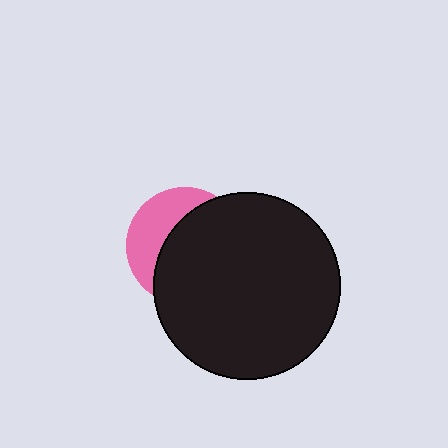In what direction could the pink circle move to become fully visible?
The pink circle could move left. That would shift it out from behind the black circle entirely.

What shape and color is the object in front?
The object in front is a black circle.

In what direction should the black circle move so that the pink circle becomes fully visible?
The black circle should move right. That is the shortest direction to clear the overlap and leave the pink circle fully visible.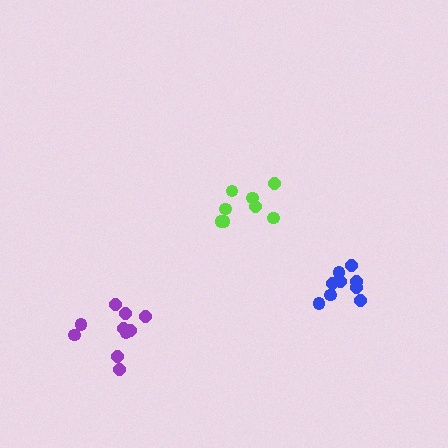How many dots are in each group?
Group 1: 10 dots, Group 2: 8 dots, Group 3: 9 dots (27 total).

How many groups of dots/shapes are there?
There are 3 groups.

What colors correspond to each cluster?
The clusters are colored: purple, lime, blue.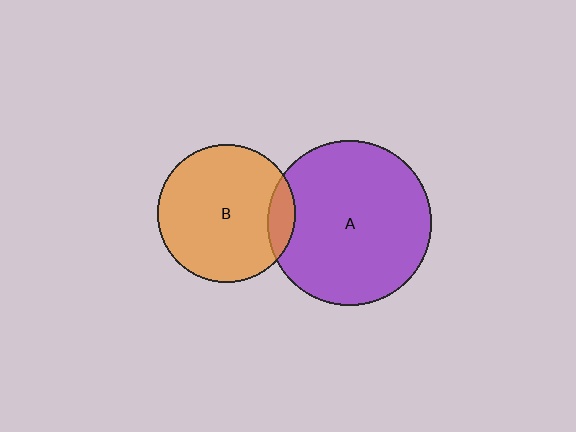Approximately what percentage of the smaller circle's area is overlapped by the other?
Approximately 10%.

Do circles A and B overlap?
Yes.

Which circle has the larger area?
Circle A (purple).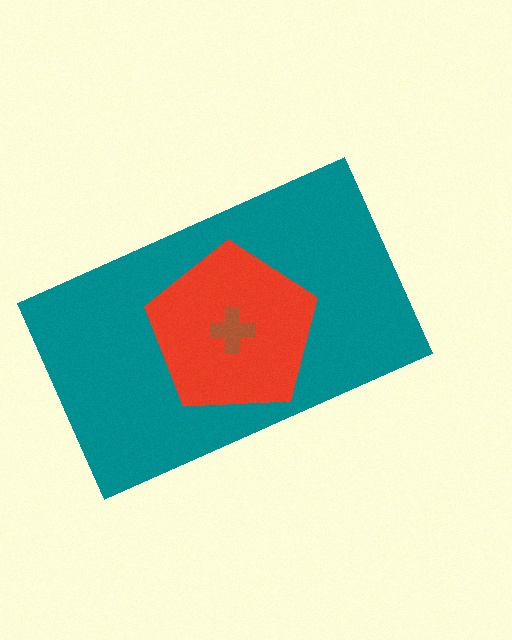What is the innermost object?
The brown cross.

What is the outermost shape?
The teal rectangle.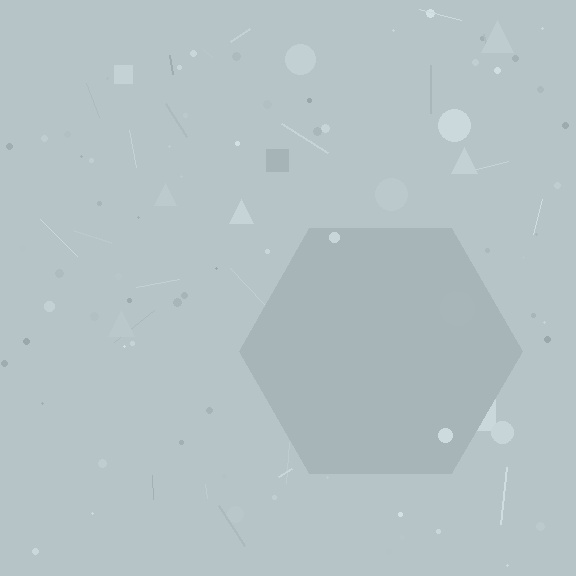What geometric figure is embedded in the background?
A hexagon is embedded in the background.